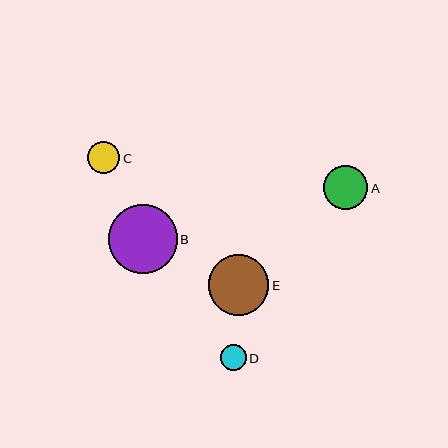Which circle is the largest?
Circle B is the largest with a size of approximately 69 pixels.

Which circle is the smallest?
Circle D is the smallest with a size of approximately 26 pixels.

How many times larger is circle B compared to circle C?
Circle B is approximately 2.1 times the size of circle C.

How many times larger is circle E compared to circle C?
Circle E is approximately 1.9 times the size of circle C.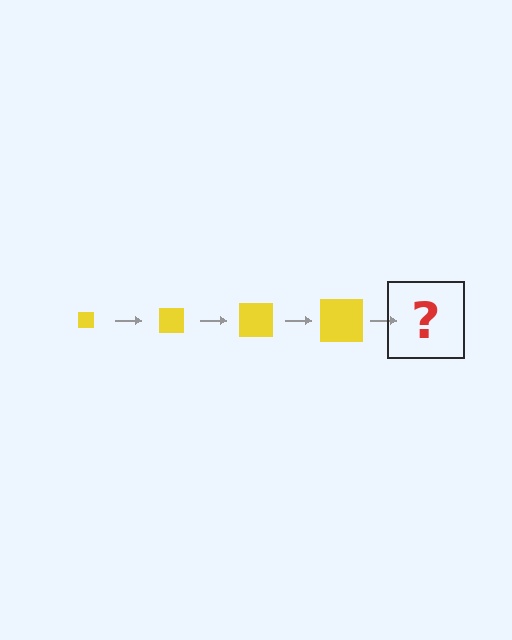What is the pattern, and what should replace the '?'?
The pattern is that the square gets progressively larger each step. The '?' should be a yellow square, larger than the previous one.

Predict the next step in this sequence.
The next step is a yellow square, larger than the previous one.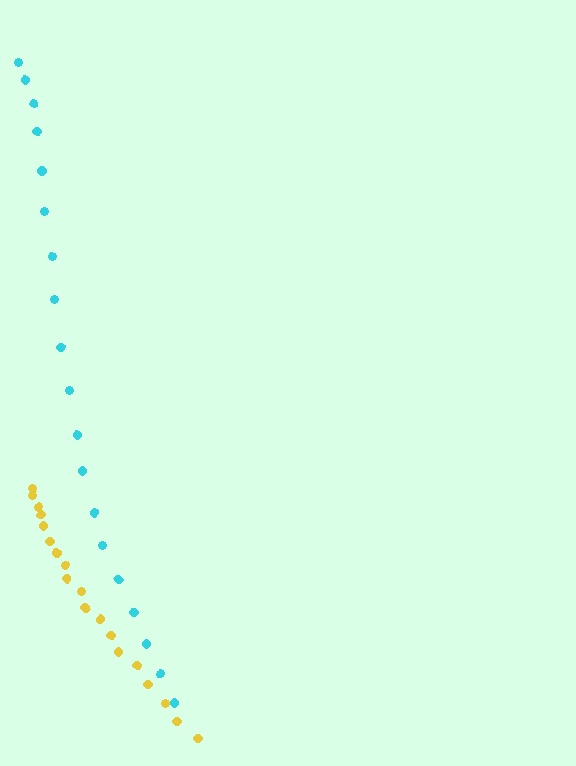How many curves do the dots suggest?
There are 2 distinct paths.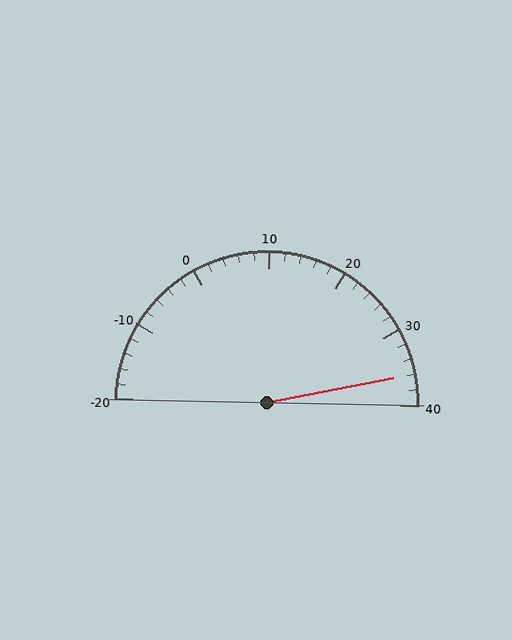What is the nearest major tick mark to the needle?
The nearest major tick mark is 40.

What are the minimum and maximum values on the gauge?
The gauge ranges from -20 to 40.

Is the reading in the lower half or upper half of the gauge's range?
The reading is in the upper half of the range (-20 to 40).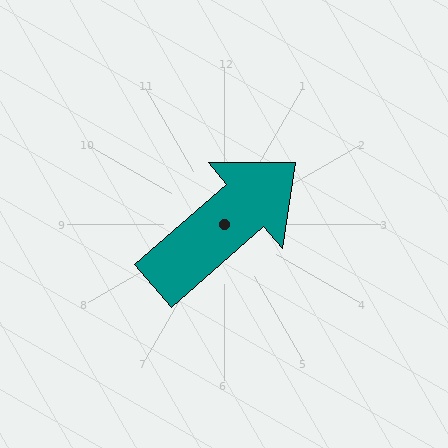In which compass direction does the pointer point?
Northeast.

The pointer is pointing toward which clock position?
Roughly 2 o'clock.